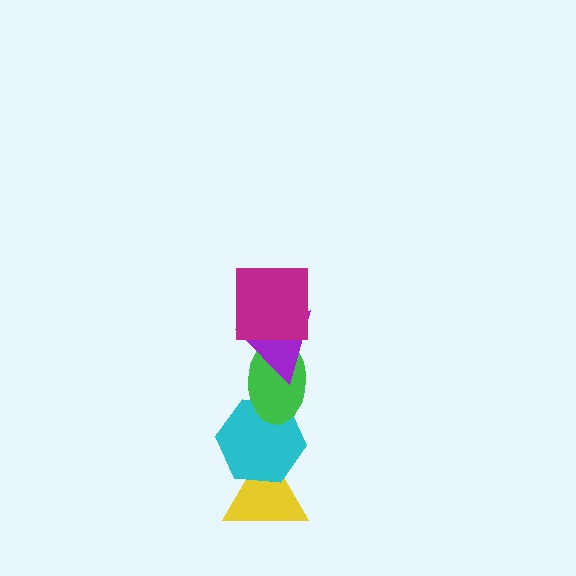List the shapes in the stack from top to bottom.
From top to bottom: the magenta square, the purple triangle, the green ellipse, the cyan hexagon, the yellow triangle.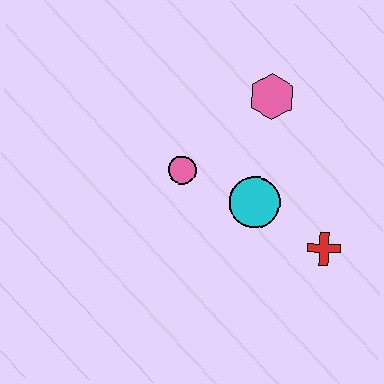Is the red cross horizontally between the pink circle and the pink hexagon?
No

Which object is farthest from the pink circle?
The red cross is farthest from the pink circle.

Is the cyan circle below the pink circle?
Yes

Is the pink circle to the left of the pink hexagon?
Yes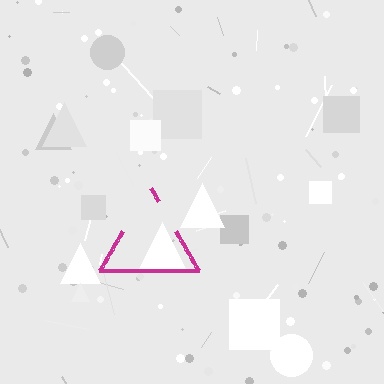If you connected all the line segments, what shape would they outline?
They would outline a triangle.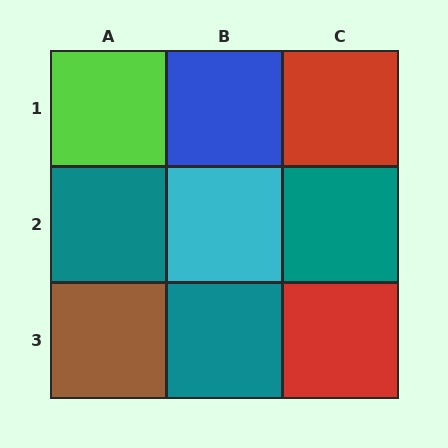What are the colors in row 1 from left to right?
Lime, blue, red.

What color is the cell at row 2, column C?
Teal.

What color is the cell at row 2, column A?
Teal.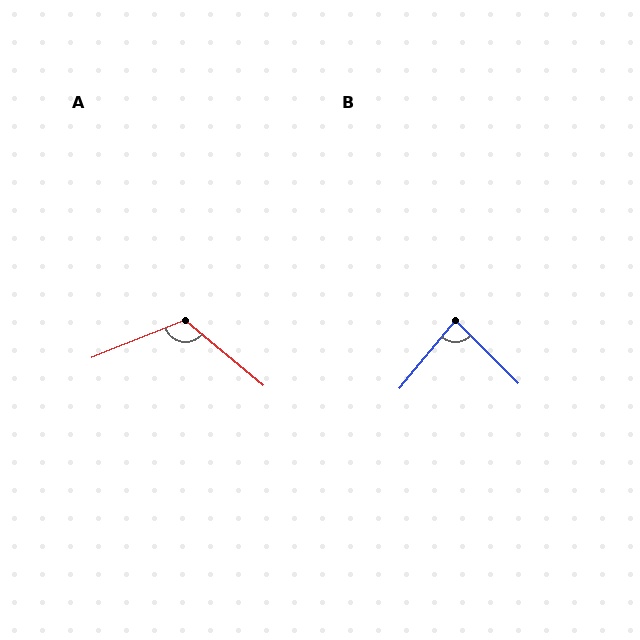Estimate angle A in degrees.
Approximately 118 degrees.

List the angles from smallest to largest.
B (84°), A (118°).